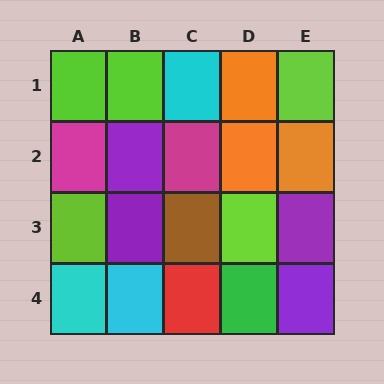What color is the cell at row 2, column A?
Magenta.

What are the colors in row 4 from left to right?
Cyan, cyan, red, green, purple.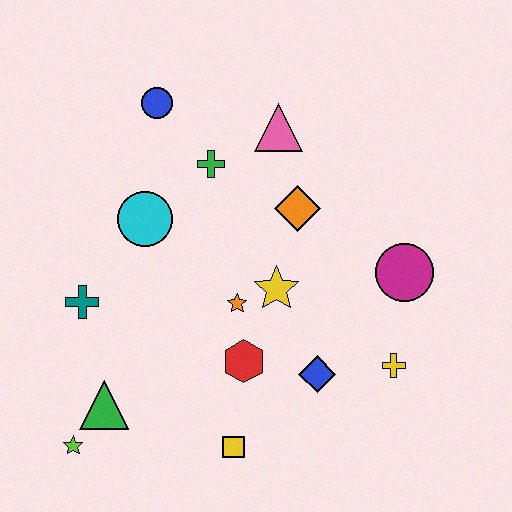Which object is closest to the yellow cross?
The blue diamond is closest to the yellow cross.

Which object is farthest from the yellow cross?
The blue circle is farthest from the yellow cross.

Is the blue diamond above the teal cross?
No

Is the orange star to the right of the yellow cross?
No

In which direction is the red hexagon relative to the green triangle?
The red hexagon is to the right of the green triangle.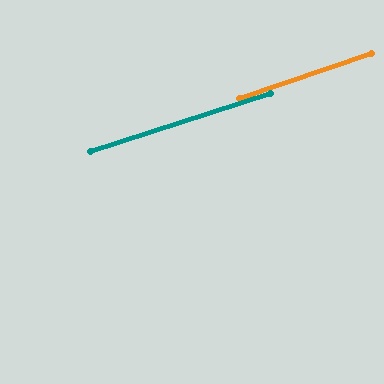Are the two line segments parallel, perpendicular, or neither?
Parallel — their directions differ by only 1.2°.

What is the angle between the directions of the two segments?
Approximately 1 degree.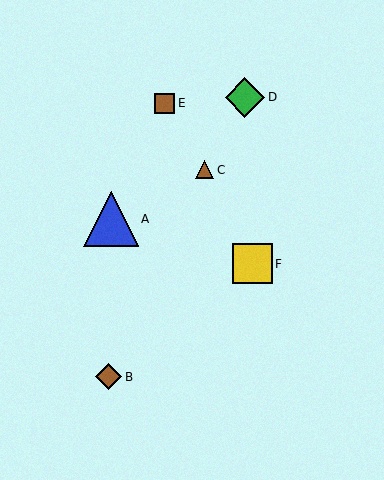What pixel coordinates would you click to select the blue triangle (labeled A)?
Click at (111, 219) to select the blue triangle A.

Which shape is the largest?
The blue triangle (labeled A) is the largest.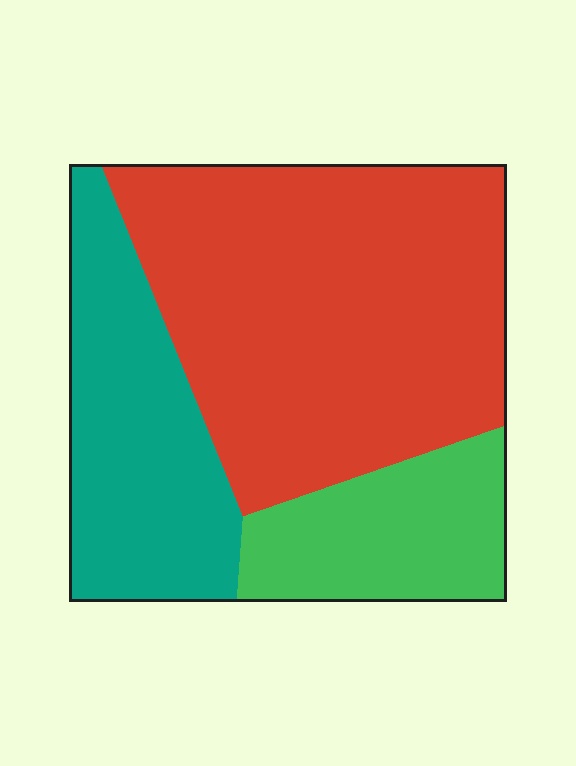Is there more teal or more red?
Red.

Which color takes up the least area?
Green, at roughly 20%.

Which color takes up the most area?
Red, at roughly 55%.